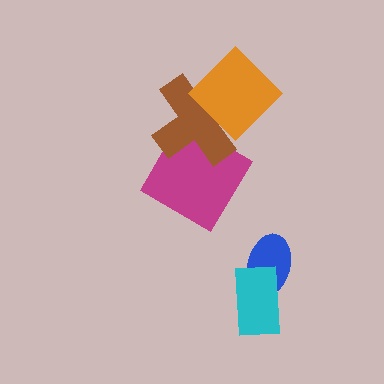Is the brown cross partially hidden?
Yes, it is partially covered by another shape.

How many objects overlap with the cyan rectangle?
1 object overlaps with the cyan rectangle.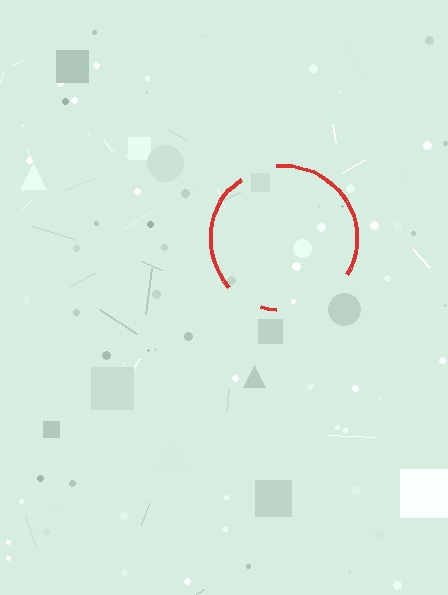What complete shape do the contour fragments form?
The contour fragments form a circle.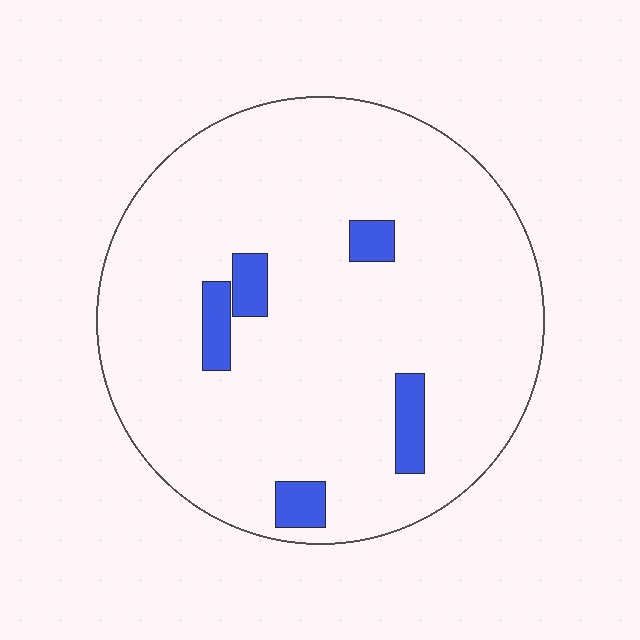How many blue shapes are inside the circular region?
5.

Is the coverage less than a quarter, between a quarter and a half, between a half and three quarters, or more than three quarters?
Less than a quarter.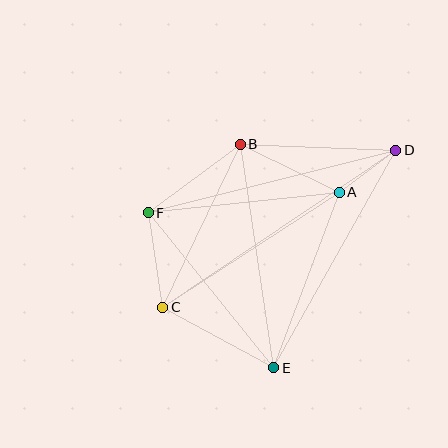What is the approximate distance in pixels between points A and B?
The distance between A and B is approximately 110 pixels.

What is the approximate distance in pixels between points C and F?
The distance between C and F is approximately 96 pixels.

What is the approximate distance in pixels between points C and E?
The distance between C and E is approximately 126 pixels.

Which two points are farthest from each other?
Points C and D are farthest from each other.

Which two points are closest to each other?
Points A and D are closest to each other.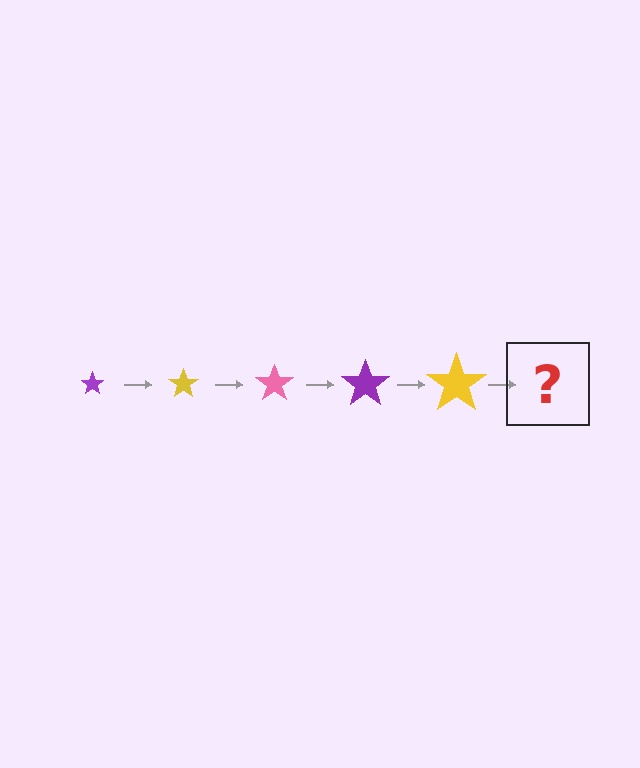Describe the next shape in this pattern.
It should be a pink star, larger than the previous one.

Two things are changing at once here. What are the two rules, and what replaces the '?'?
The two rules are that the star grows larger each step and the color cycles through purple, yellow, and pink. The '?' should be a pink star, larger than the previous one.